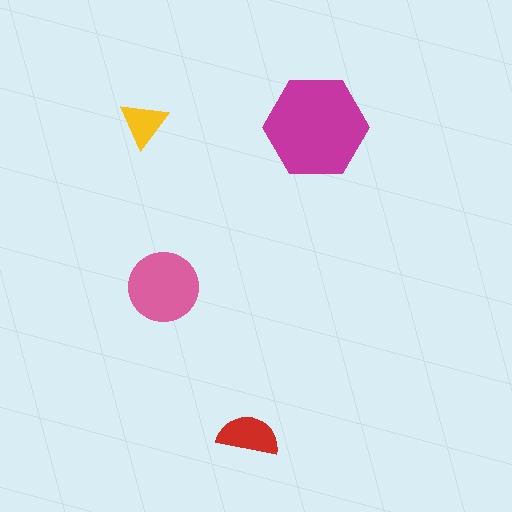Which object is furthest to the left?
The yellow triangle is leftmost.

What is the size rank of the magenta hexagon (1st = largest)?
1st.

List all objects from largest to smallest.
The magenta hexagon, the pink circle, the red semicircle, the yellow triangle.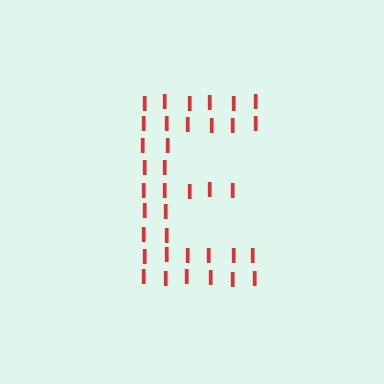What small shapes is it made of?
It is made of small letter I's.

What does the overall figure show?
The overall figure shows the letter E.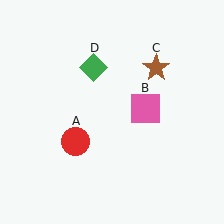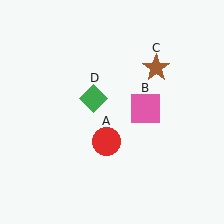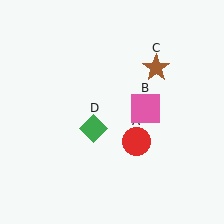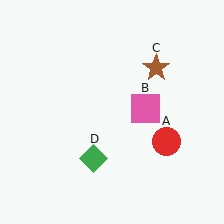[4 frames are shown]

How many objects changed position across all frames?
2 objects changed position: red circle (object A), green diamond (object D).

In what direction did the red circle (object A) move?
The red circle (object A) moved right.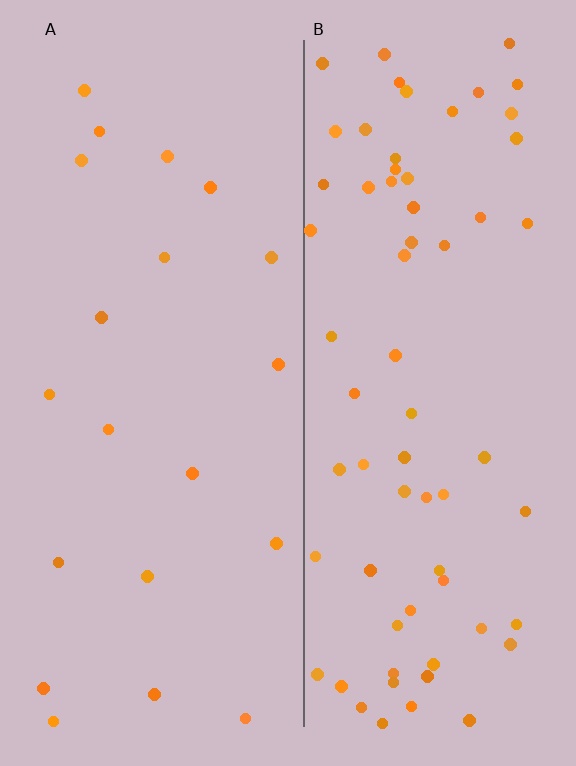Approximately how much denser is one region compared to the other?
Approximately 3.3× — region B over region A.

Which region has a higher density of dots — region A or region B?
B (the right).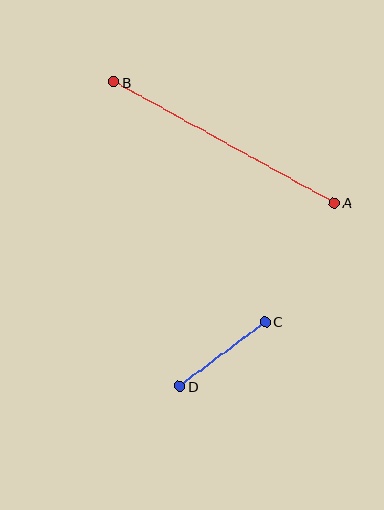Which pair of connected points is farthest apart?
Points A and B are farthest apart.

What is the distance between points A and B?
The distance is approximately 252 pixels.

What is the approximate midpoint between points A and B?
The midpoint is at approximately (224, 142) pixels.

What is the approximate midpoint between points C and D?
The midpoint is at approximately (222, 354) pixels.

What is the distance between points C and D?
The distance is approximately 107 pixels.